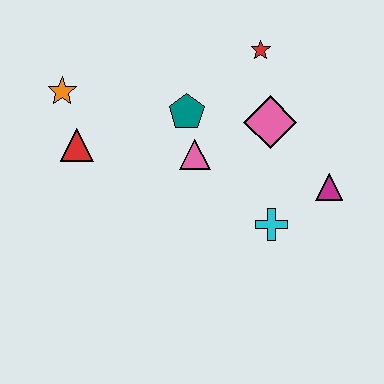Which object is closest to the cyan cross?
The magenta triangle is closest to the cyan cross.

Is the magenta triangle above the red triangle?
No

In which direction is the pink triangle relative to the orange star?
The pink triangle is to the right of the orange star.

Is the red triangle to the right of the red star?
No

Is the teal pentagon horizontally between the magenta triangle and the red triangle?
Yes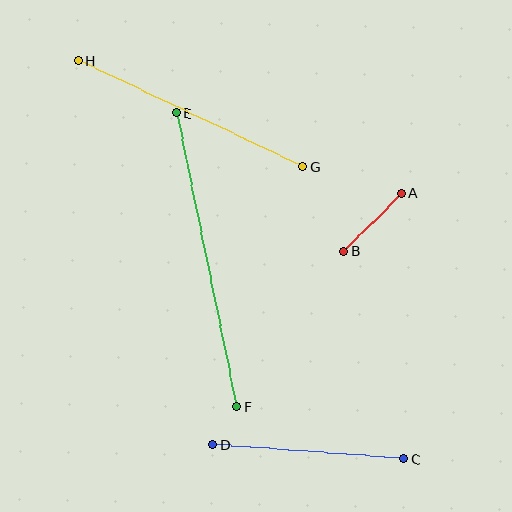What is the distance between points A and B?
The distance is approximately 82 pixels.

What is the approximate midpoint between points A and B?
The midpoint is at approximately (373, 222) pixels.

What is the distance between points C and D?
The distance is approximately 191 pixels.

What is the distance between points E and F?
The distance is approximately 300 pixels.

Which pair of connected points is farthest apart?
Points E and F are farthest apart.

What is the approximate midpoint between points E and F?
The midpoint is at approximately (207, 260) pixels.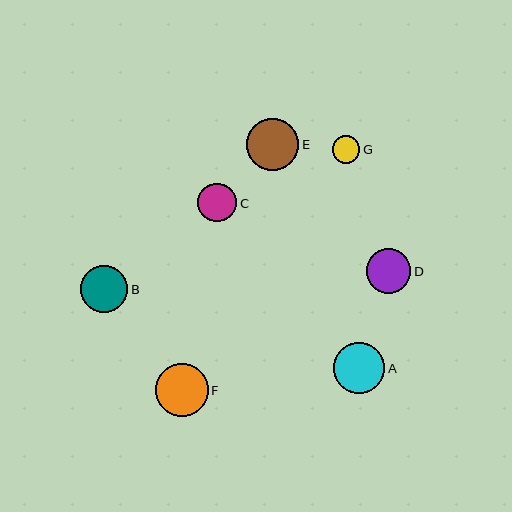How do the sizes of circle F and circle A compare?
Circle F and circle A are approximately the same size.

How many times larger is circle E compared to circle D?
Circle E is approximately 1.2 times the size of circle D.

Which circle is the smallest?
Circle G is the smallest with a size of approximately 27 pixels.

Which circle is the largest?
Circle F is the largest with a size of approximately 53 pixels.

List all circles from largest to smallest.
From largest to smallest: F, E, A, B, D, C, G.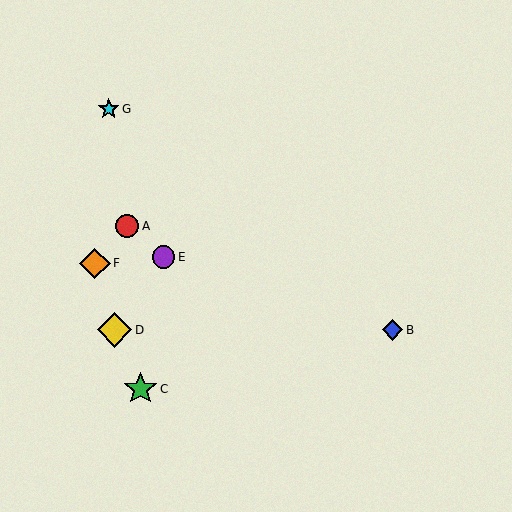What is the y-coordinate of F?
Object F is at y≈263.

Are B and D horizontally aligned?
Yes, both are at y≈330.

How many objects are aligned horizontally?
2 objects (B, D) are aligned horizontally.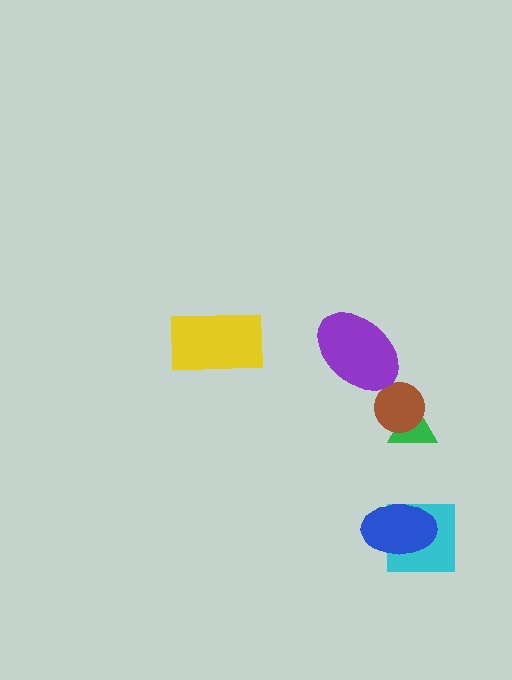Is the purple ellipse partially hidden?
No, no other shape covers it.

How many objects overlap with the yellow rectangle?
0 objects overlap with the yellow rectangle.